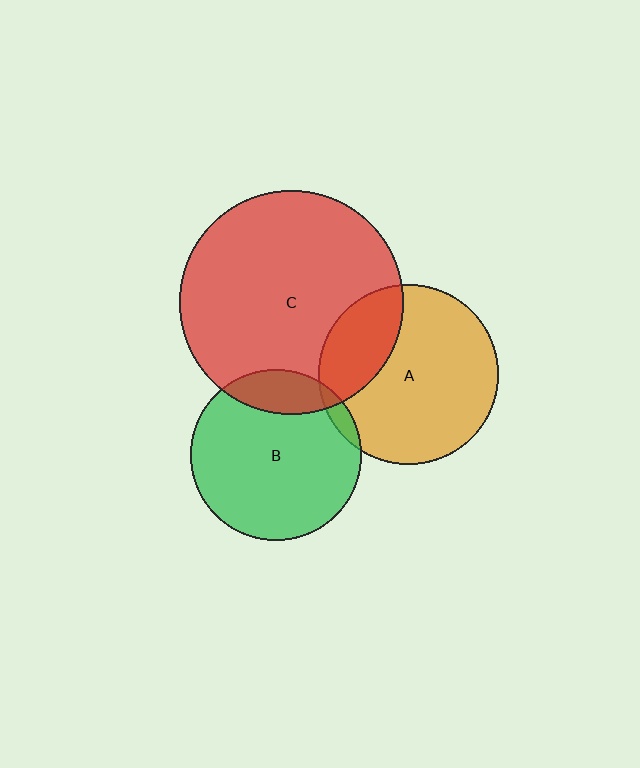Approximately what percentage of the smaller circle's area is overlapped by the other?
Approximately 25%.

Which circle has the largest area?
Circle C (red).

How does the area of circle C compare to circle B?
Approximately 1.7 times.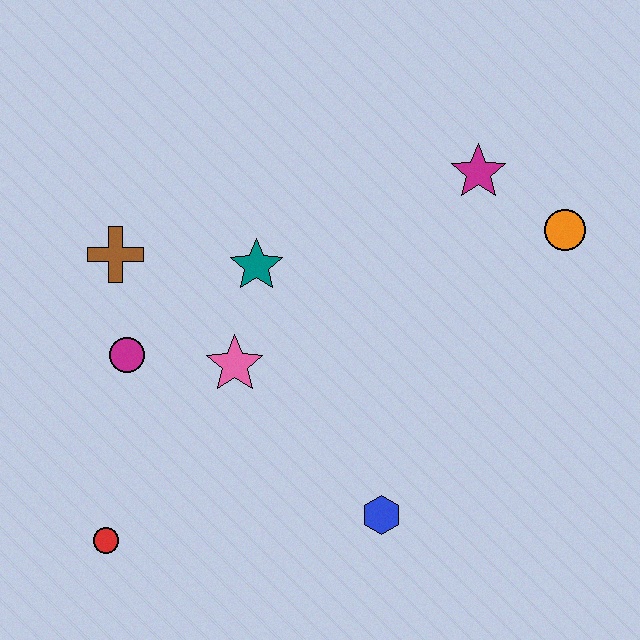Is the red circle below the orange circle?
Yes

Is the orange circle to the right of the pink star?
Yes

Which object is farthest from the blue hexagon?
The brown cross is farthest from the blue hexagon.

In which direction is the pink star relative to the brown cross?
The pink star is to the right of the brown cross.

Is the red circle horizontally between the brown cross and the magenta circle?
No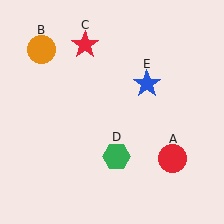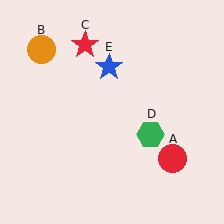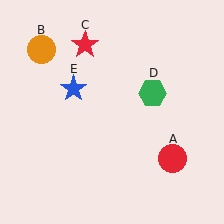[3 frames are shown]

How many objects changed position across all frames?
2 objects changed position: green hexagon (object D), blue star (object E).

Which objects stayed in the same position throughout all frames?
Red circle (object A) and orange circle (object B) and red star (object C) remained stationary.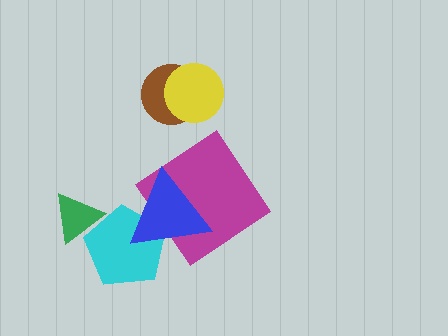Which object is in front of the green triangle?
The cyan pentagon is in front of the green triangle.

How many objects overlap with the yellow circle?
1 object overlaps with the yellow circle.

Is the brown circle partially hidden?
Yes, it is partially covered by another shape.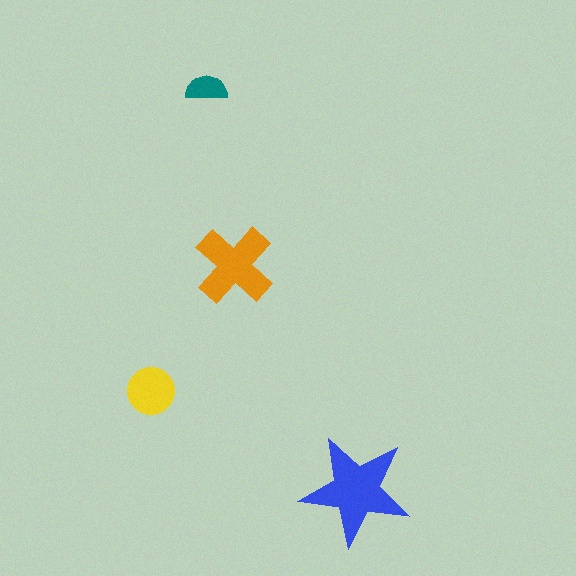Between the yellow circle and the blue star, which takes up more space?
The blue star.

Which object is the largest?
The blue star.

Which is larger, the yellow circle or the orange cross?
The orange cross.